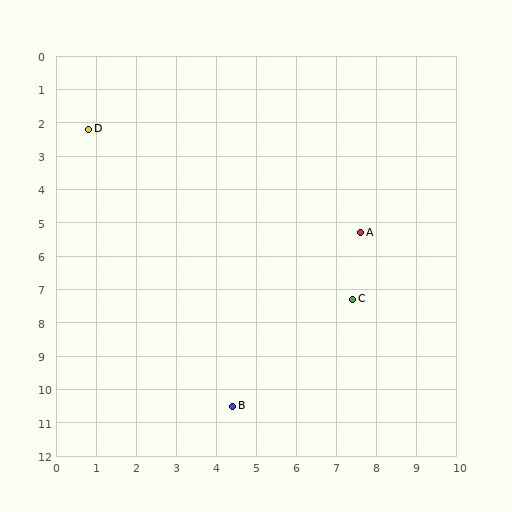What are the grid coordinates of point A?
Point A is at approximately (7.6, 5.3).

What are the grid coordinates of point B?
Point B is at approximately (4.4, 10.5).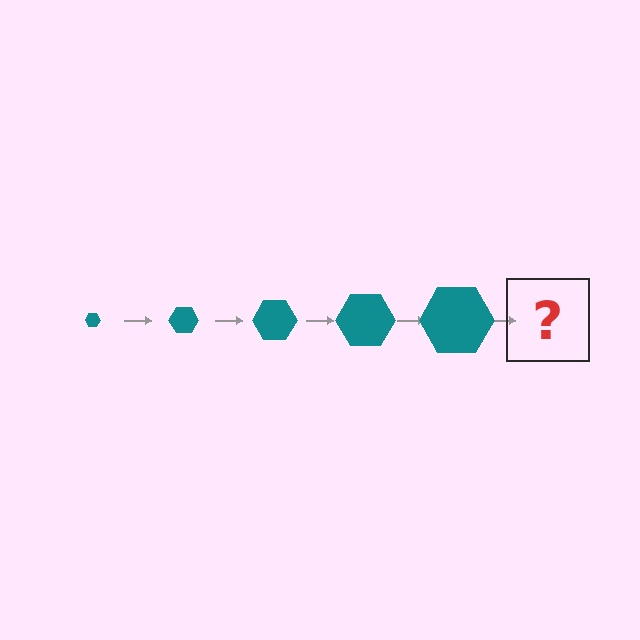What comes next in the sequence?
The next element should be a teal hexagon, larger than the previous one.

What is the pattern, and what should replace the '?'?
The pattern is that the hexagon gets progressively larger each step. The '?' should be a teal hexagon, larger than the previous one.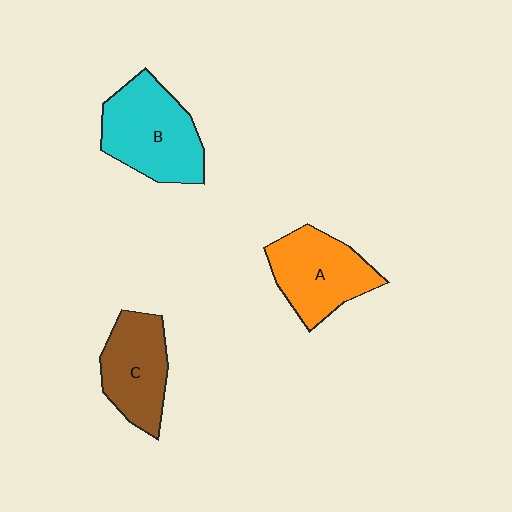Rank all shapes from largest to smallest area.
From largest to smallest: B (cyan), A (orange), C (brown).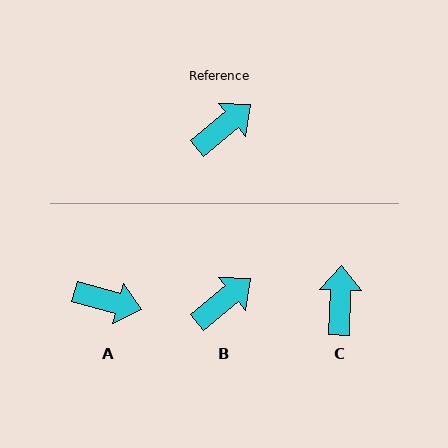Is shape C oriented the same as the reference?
No, it is off by about 48 degrees.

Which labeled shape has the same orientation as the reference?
B.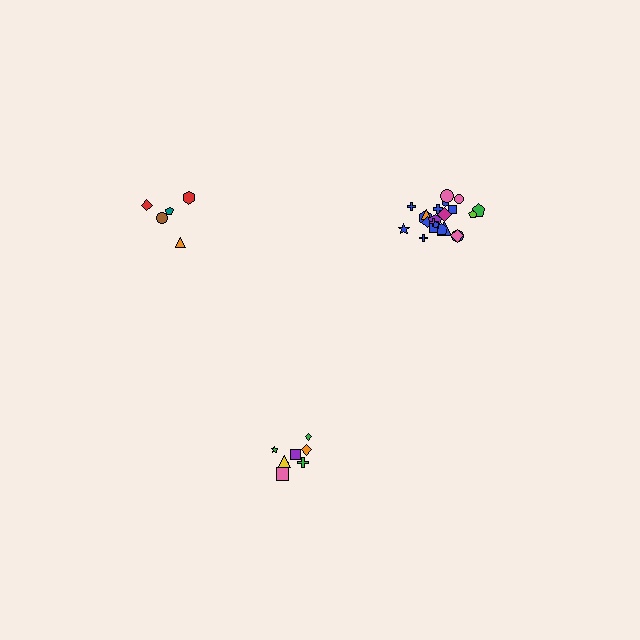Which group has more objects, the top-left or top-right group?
The top-right group.